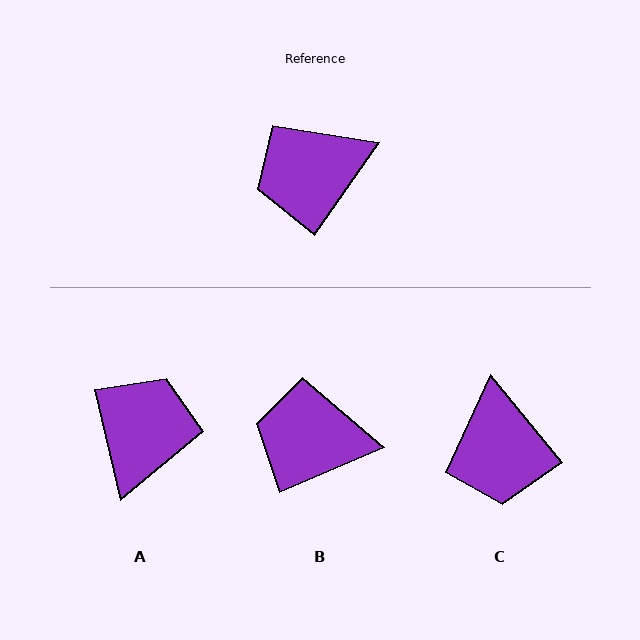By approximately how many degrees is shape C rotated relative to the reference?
Approximately 74 degrees counter-clockwise.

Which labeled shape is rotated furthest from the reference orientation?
A, about 132 degrees away.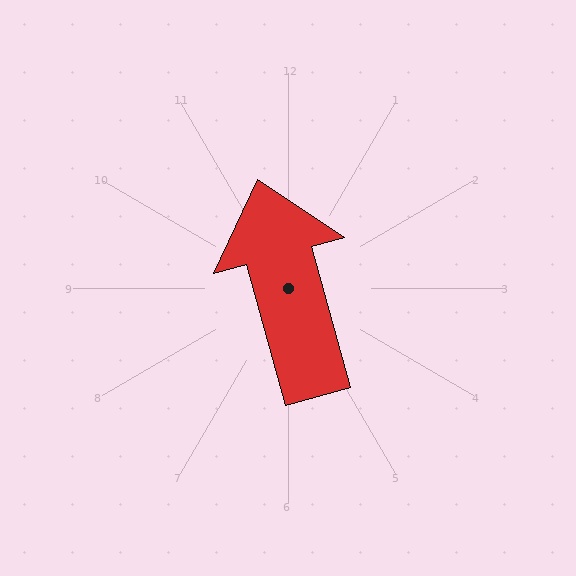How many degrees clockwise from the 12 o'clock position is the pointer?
Approximately 344 degrees.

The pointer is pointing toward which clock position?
Roughly 11 o'clock.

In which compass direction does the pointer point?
North.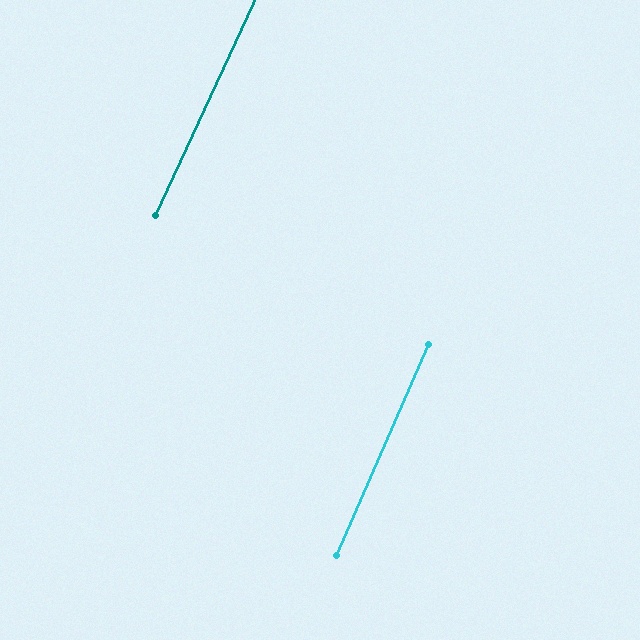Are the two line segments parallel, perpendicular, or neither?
Parallel — their directions differ by only 1.2°.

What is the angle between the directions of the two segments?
Approximately 1 degree.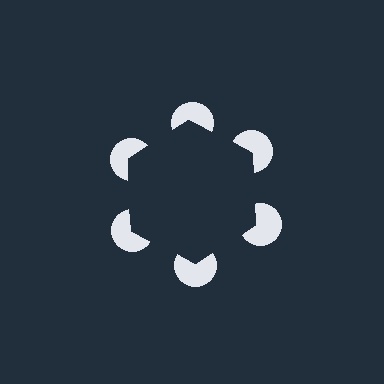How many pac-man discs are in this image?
There are 6 — one at each vertex of the illusory hexagon.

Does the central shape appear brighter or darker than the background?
It typically appears slightly darker than the background, even though no actual brightness change is drawn.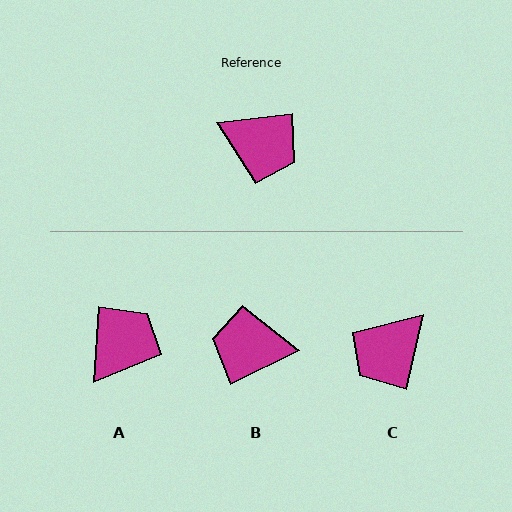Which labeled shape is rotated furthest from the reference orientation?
B, about 160 degrees away.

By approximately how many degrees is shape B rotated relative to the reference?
Approximately 160 degrees clockwise.